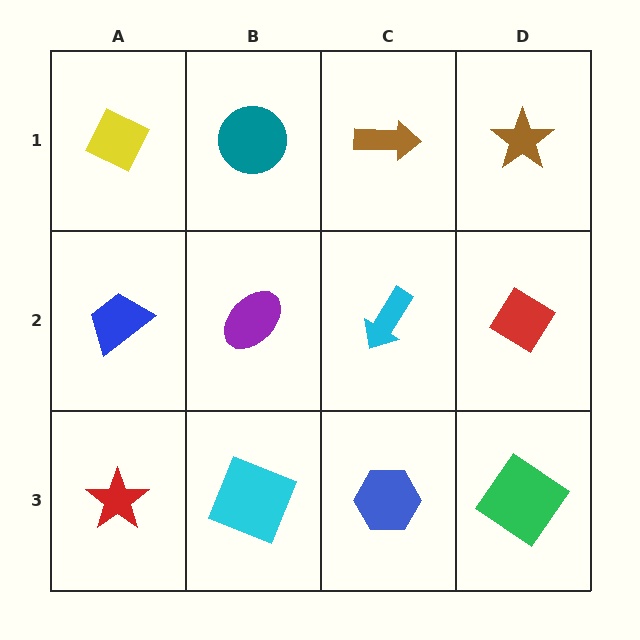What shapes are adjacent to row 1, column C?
A cyan arrow (row 2, column C), a teal circle (row 1, column B), a brown star (row 1, column D).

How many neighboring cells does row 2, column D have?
3.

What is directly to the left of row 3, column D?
A blue hexagon.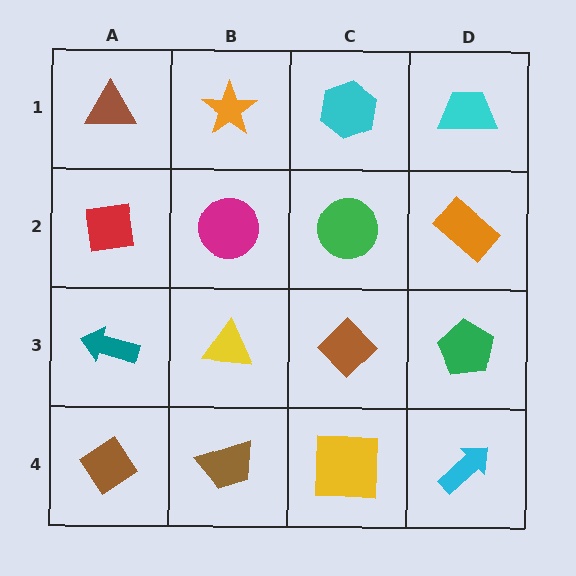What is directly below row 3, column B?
A brown trapezoid.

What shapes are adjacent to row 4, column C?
A brown diamond (row 3, column C), a brown trapezoid (row 4, column B), a cyan arrow (row 4, column D).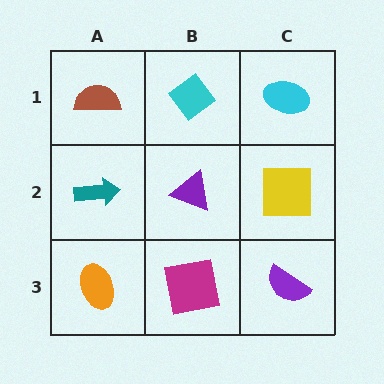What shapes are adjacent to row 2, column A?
A brown semicircle (row 1, column A), an orange ellipse (row 3, column A), a purple triangle (row 2, column B).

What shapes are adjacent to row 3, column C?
A yellow square (row 2, column C), a magenta square (row 3, column B).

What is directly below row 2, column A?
An orange ellipse.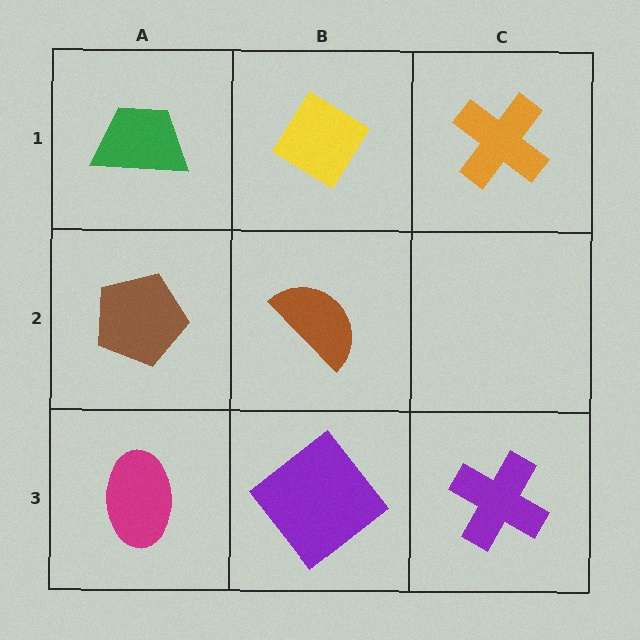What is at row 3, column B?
A purple diamond.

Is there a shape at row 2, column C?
No, that cell is empty.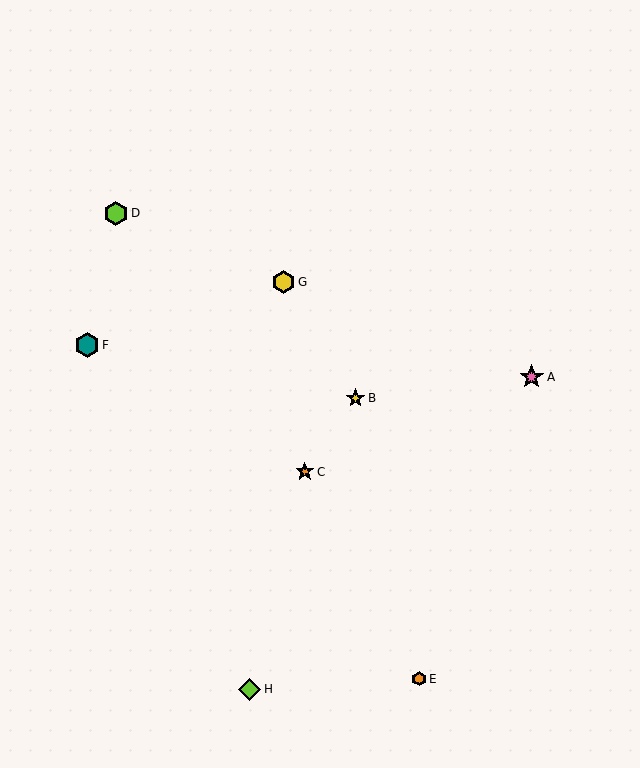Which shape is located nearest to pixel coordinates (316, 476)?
The orange star (labeled C) at (305, 472) is nearest to that location.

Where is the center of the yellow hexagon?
The center of the yellow hexagon is at (284, 282).